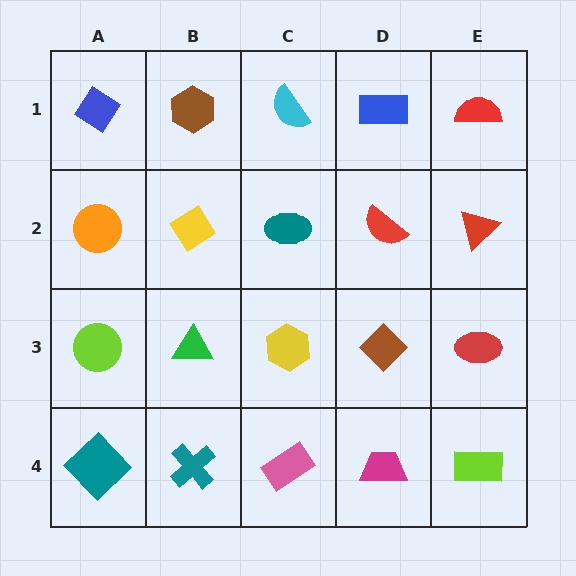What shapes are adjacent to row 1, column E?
A red triangle (row 2, column E), a blue rectangle (row 1, column D).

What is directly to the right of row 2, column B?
A teal ellipse.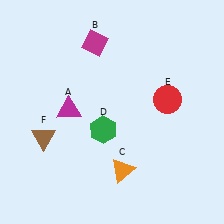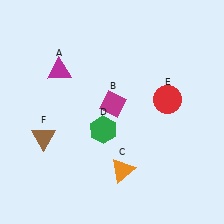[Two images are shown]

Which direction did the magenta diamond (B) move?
The magenta diamond (B) moved down.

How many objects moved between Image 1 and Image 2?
2 objects moved between the two images.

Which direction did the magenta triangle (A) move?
The magenta triangle (A) moved up.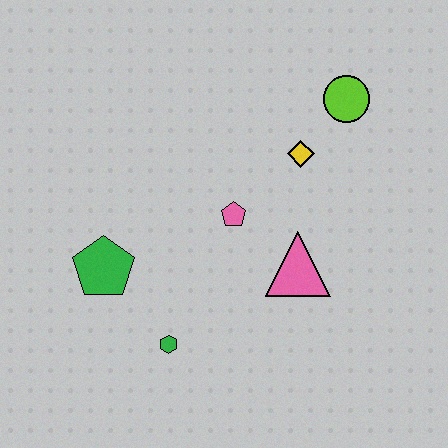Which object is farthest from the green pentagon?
The lime circle is farthest from the green pentagon.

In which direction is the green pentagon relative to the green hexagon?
The green pentagon is above the green hexagon.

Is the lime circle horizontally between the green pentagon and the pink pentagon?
No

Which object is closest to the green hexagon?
The green pentagon is closest to the green hexagon.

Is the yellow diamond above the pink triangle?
Yes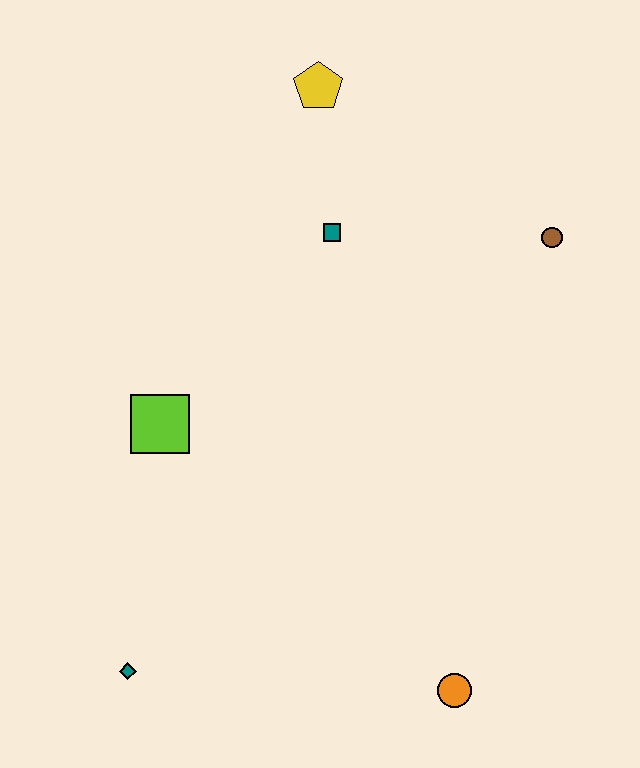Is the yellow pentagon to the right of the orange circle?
No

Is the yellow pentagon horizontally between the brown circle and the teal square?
No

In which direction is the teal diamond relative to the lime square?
The teal diamond is below the lime square.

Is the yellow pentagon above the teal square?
Yes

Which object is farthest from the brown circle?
The teal diamond is farthest from the brown circle.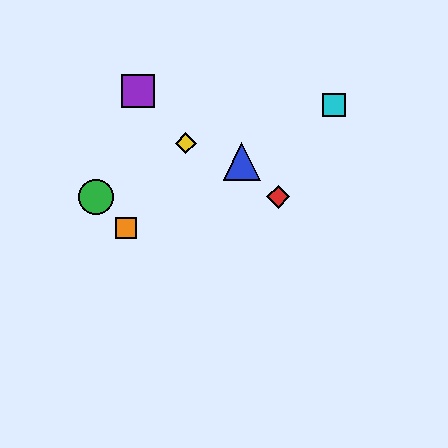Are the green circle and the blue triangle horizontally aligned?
No, the green circle is at y≈197 and the blue triangle is at y≈161.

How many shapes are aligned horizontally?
2 shapes (the red diamond, the green circle) are aligned horizontally.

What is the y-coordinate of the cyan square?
The cyan square is at y≈105.